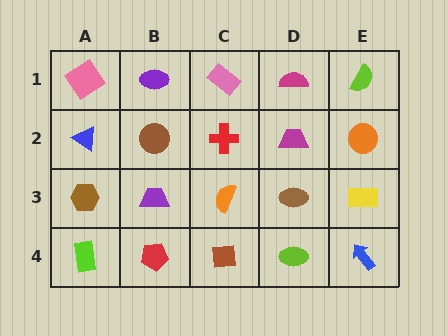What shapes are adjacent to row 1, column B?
A brown circle (row 2, column B), a pink diamond (row 1, column A), a pink rectangle (row 1, column C).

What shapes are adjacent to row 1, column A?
A blue triangle (row 2, column A), a purple ellipse (row 1, column B).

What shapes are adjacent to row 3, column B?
A brown circle (row 2, column B), a red pentagon (row 4, column B), a brown hexagon (row 3, column A), an orange semicircle (row 3, column C).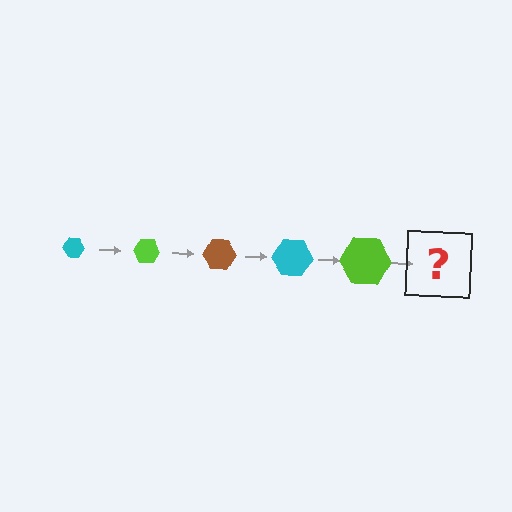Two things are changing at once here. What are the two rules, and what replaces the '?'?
The two rules are that the hexagon grows larger each step and the color cycles through cyan, lime, and brown. The '?' should be a brown hexagon, larger than the previous one.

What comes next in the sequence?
The next element should be a brown hexagon, larger than the previous one.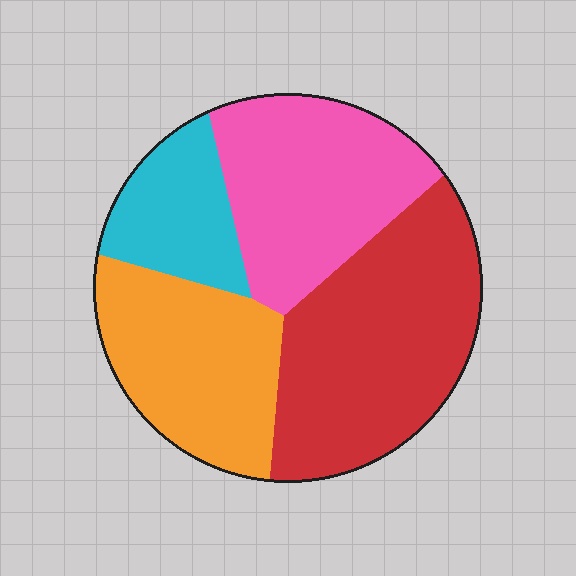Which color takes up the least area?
Cyan, at roughly 15%.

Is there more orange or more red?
Red.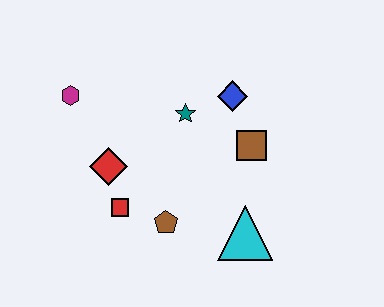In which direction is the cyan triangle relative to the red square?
The cyan triangle is to the right of the red square.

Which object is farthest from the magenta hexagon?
The cyan triangle is farthest from the magenta hexagon.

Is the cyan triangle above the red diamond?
No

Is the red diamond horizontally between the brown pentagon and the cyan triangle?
No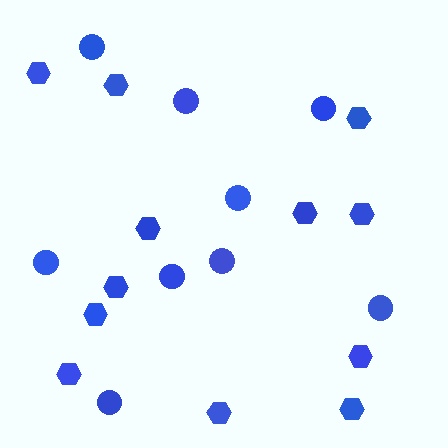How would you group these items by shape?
There are 2 groups: one group of circles (9) and one group of hexagons (12).